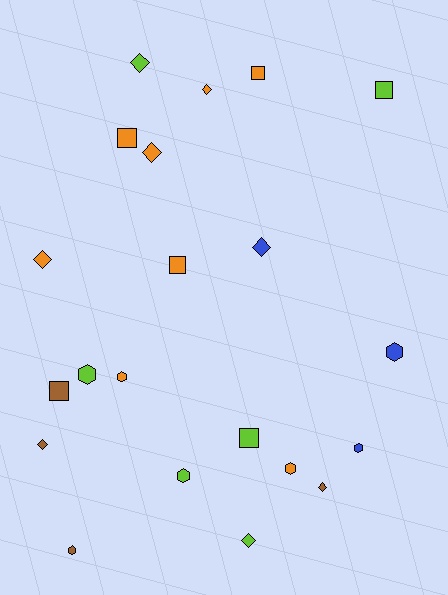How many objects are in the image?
There are 21 objects.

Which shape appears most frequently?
Diamond, with 8 objects.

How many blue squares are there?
There are no blue squares.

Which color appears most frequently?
Orange, with 8 objects.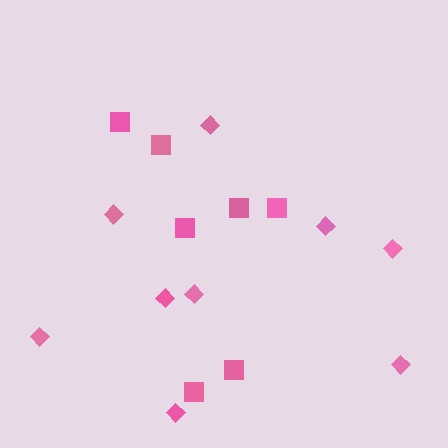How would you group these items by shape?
There are 2 groups: one group of squares (7) and one group of diamonds (9).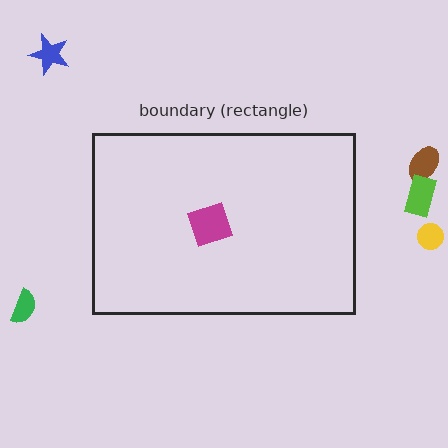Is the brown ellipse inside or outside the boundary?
Outside.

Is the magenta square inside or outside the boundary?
Inside.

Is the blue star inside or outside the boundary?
Outside.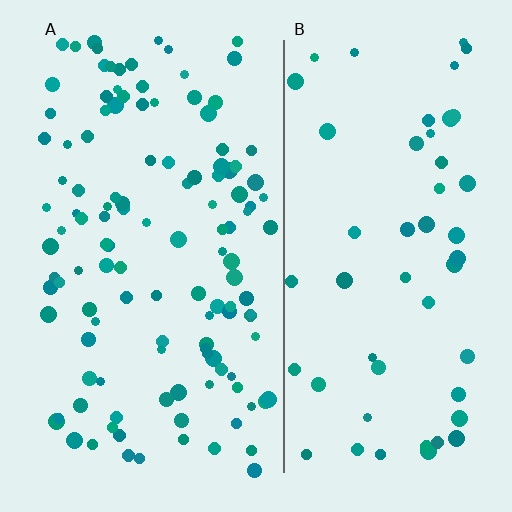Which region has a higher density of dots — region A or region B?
A (the left).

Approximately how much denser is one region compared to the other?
Approximately 2.3× — region A over region B.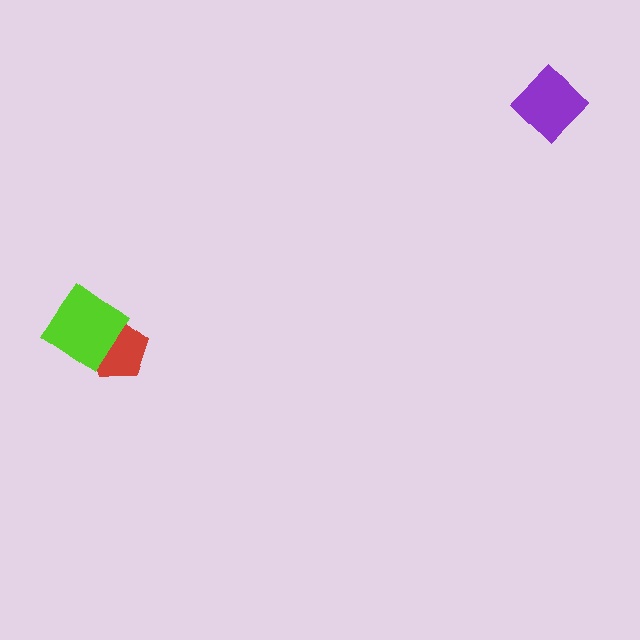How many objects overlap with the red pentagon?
1 object overlaps with the red pentagon.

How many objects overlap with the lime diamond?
1 object overlaps with the lime diamond.